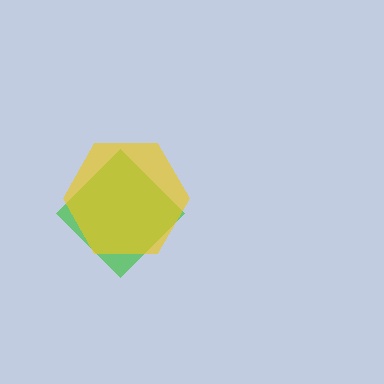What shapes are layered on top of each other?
The layered shapes are: a green diamond, a yellow hexagon.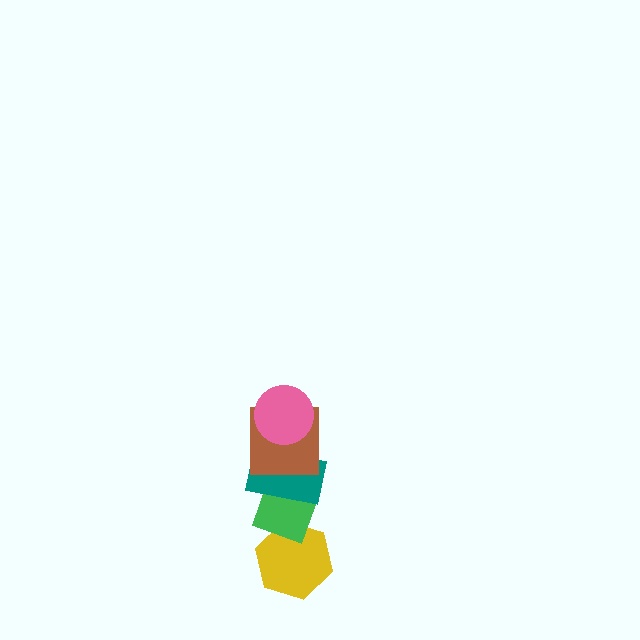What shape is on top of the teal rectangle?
The brown square is on top of the teal rectangle.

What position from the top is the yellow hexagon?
The yellow hexagon is 5th from the top.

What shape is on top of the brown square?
The pink circle is on top of the brown square.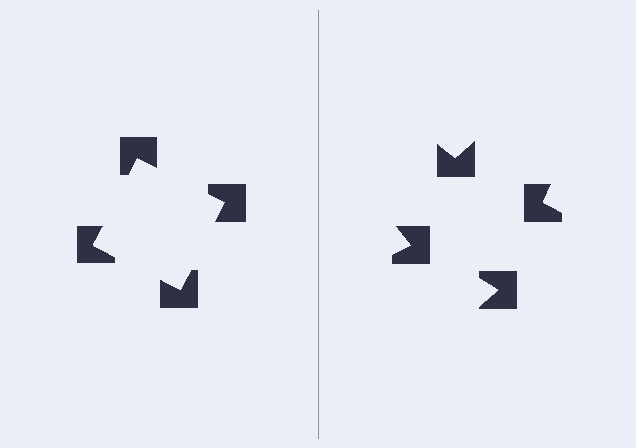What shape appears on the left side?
An illusory square.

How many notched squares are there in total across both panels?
8 — 4 on each side.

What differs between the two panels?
The notched squares are positioned identically on both sides; only the wedge orientations differ. On the left they align to a square; on the right they are misaligned.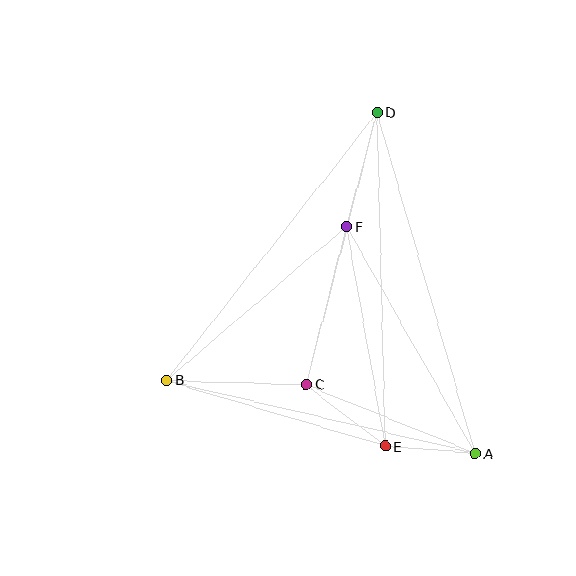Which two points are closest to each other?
Points A and E are closest to each other.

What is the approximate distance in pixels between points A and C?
The distance between A and C is approximately 182 pixels.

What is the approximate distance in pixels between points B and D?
The distance between B and D is approximately 341 pixels.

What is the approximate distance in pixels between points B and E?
The distance between B and E is approximately 228 pixels.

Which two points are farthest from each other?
Points A and D are farthest from each other.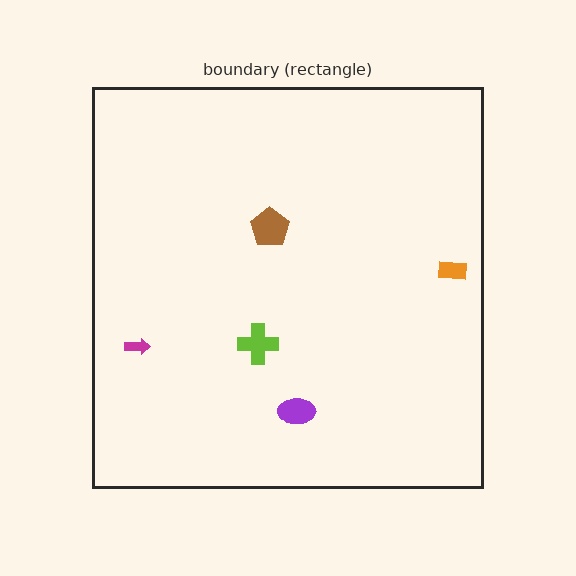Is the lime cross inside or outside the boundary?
Inside.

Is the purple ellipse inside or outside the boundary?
Inside.